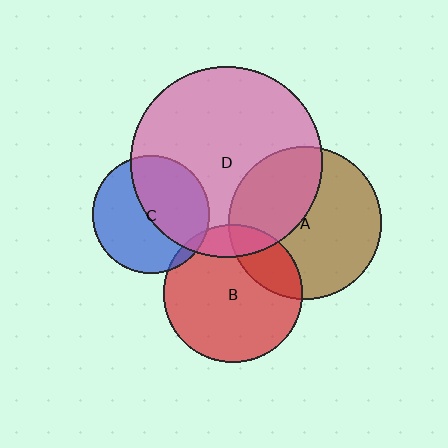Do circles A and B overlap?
Yes.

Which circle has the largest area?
Circle D (pink).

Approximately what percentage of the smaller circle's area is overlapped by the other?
Approximately 20%.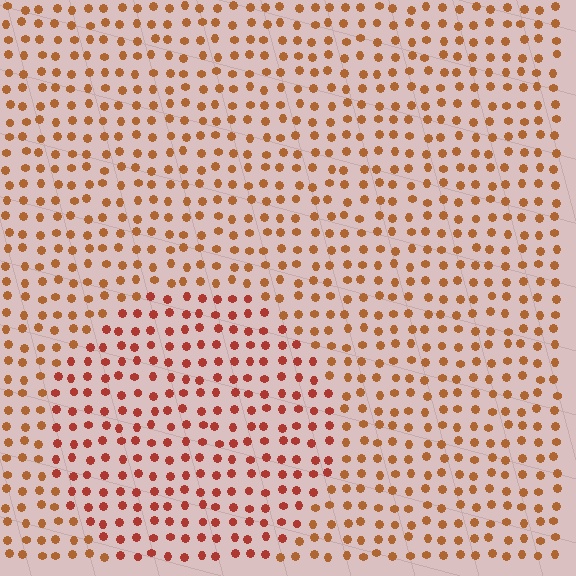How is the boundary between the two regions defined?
The boundary is defined purely by a slight shift in hue (about 22 degrees). Spacing, size, and orientation are identical on both sides.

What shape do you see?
I see a circle.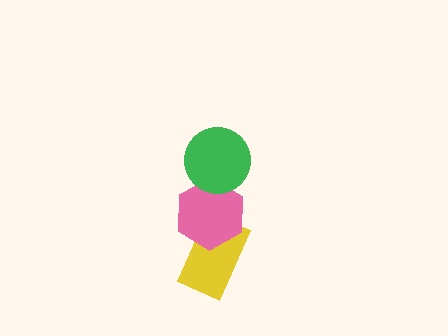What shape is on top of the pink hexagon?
The green circle is on top of the pink hexagon.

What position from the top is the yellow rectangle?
The yellow rectangle is 3rd from the top.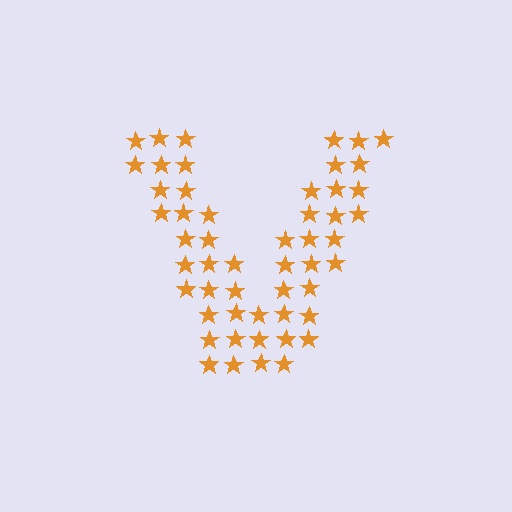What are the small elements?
The small elements are stars.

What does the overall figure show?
The overall figure shows the letter V.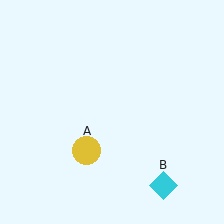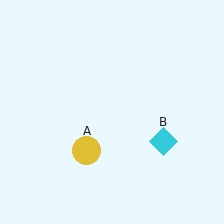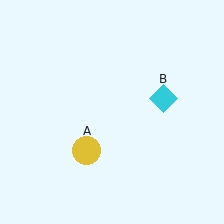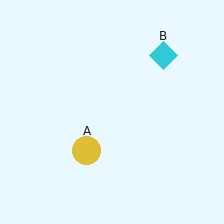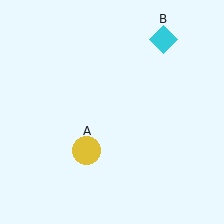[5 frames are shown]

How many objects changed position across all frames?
1 object changed position: cyan diamond (object B).